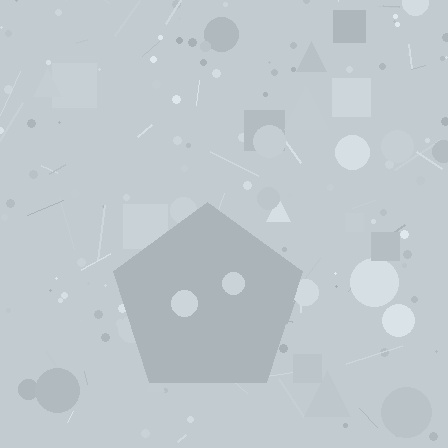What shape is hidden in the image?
A pentagon is hidden in the image.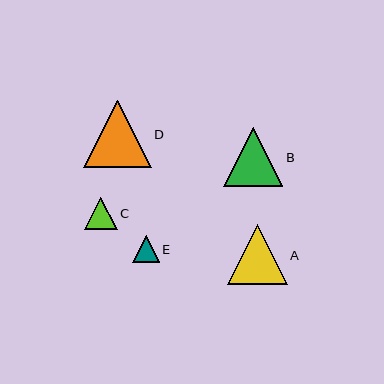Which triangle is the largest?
Triangle D is the largest with a size of approximately 67 pixels.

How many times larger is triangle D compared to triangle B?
Triangle D is approximately 1.1 times the size of triangle B.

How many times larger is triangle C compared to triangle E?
Triangle C is approximately 1.2 times the size of triangle E.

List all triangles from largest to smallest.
From largest to smallest: D, A, B, C, E.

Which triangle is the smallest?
Triangle E is the smallest with a size of approximately 27 pixels.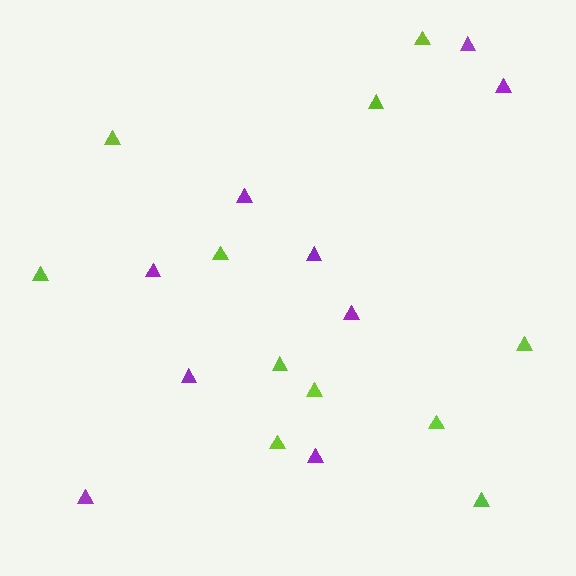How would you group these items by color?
There are 2 groups: one group of lime triangles (11) and one group of purple triangles (9).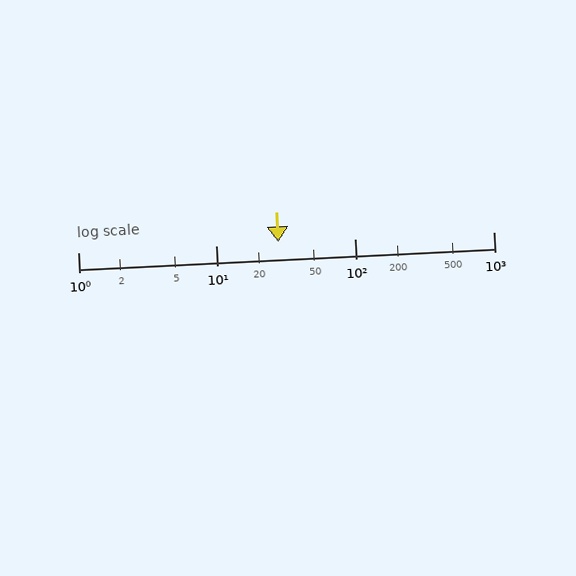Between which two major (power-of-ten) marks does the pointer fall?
The pointer is between 10 and 100.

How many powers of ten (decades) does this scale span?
The scale spans 3 decades, from 1 to 1000.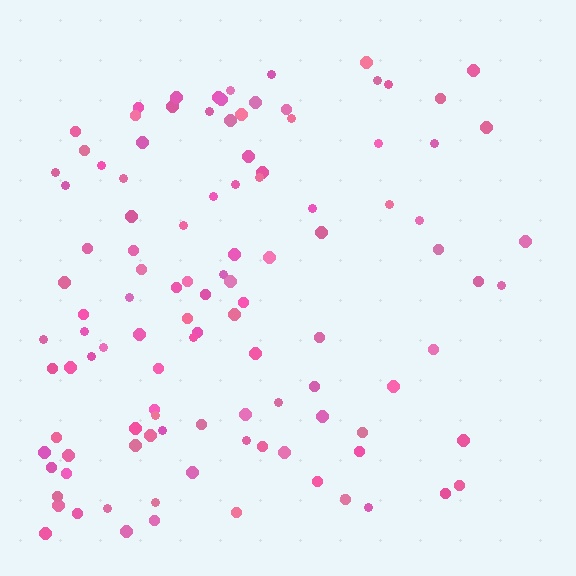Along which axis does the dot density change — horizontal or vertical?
Horizontal.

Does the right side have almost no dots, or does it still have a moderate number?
Still a moderate number, just noticeably fewer than the left.